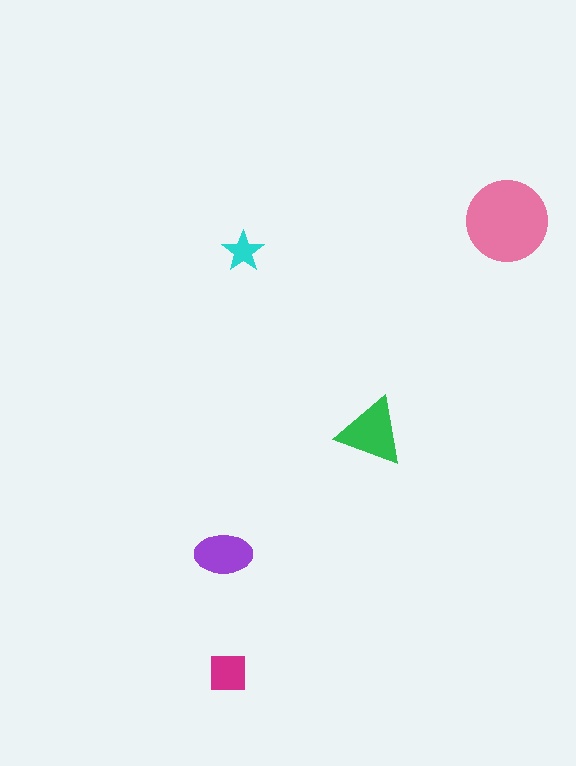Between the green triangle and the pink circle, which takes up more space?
The pink circle.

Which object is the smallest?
The cyan star.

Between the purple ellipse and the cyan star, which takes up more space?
The purple ellipse.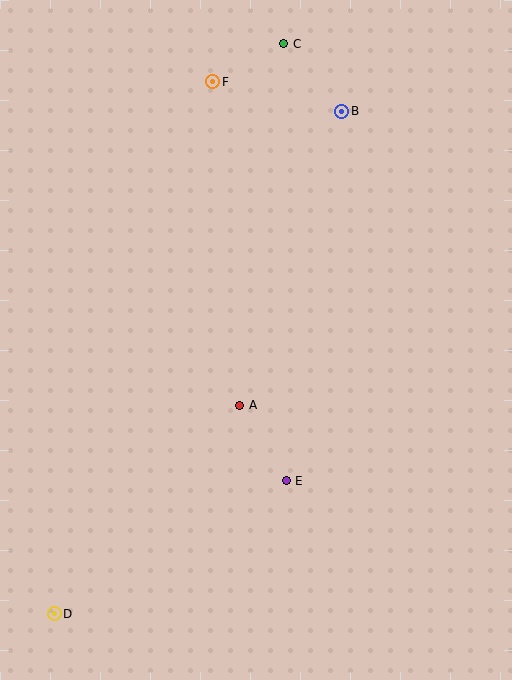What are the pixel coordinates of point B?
Point B is at (342, 111).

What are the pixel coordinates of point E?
Point E is at (286, 481).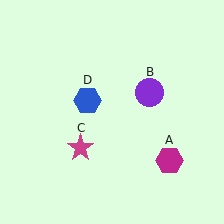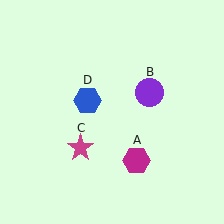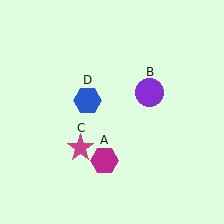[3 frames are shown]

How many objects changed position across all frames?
1 object changed position: magenta hexagon (object A).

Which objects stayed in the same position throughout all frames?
Purple circle (object B) and magenta star (object C) and blue hexagon (object D) remained stationary.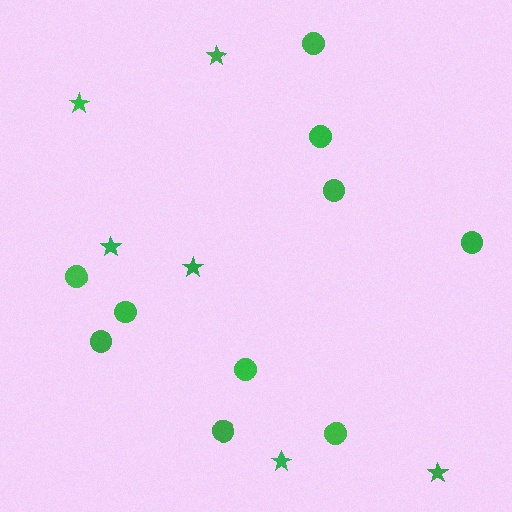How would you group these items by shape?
There are 2 groups: one group of circles (10) and one group of stars (6).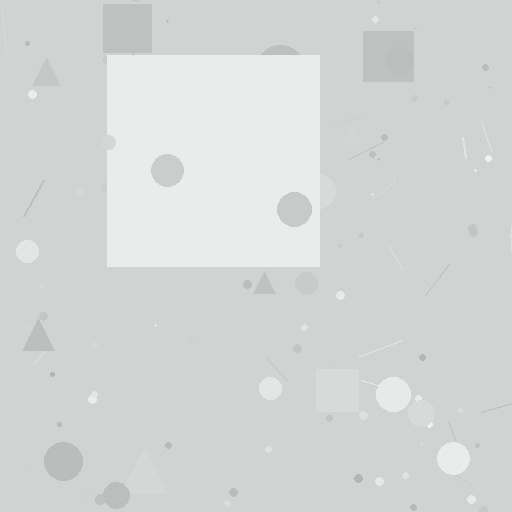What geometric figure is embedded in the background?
A square is embedded in the background.